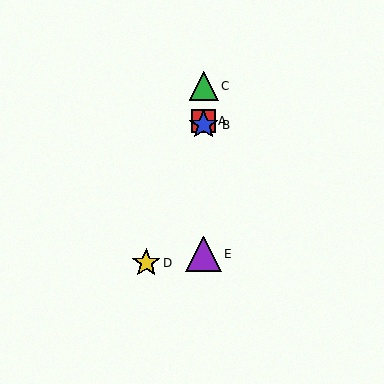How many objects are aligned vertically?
4 objects (A, B, C, E) are aligned vertically.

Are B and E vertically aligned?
Yes, both are at x≈204.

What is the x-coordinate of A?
Object A is at x≈204.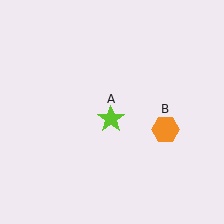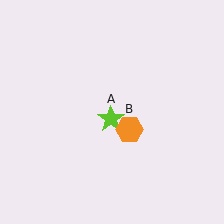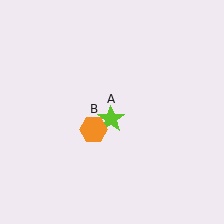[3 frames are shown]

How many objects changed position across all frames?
1 object changed position: orange hexagon (object B).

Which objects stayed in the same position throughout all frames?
Lime star (object A) remained stationary.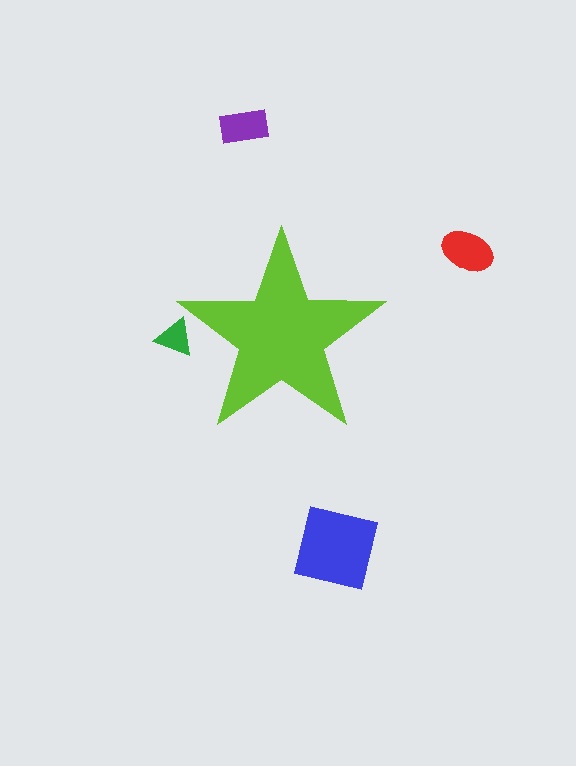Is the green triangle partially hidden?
Yes, the green triangle is partially hidden behind the lime star.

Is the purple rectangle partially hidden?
No, the purple rectangle is fully visible.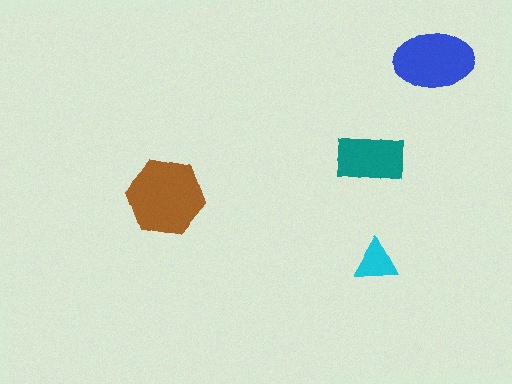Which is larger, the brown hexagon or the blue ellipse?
The brown hexagon.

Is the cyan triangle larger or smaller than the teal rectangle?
Smaller.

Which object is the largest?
The brown hexagon.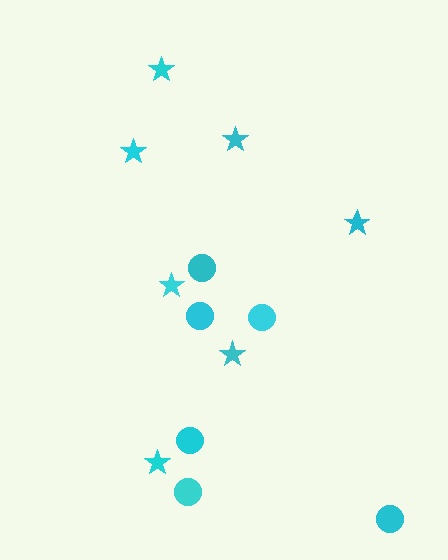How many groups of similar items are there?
There are 2 groups: one group of circles (6) and one group of stars (7).